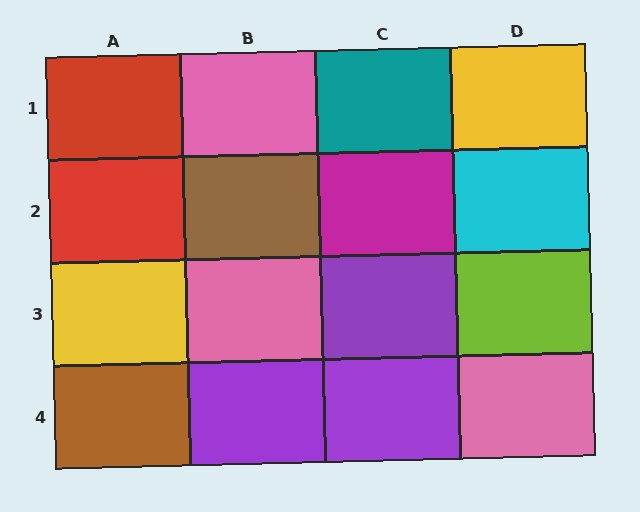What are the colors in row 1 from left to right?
Red, pink, teal, yellow.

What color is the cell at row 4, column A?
Brown.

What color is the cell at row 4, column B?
Purple.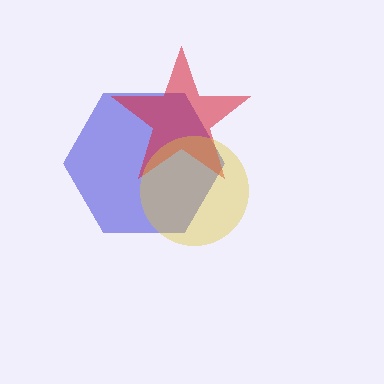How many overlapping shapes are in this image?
There are 3 overlapping shapes in the image.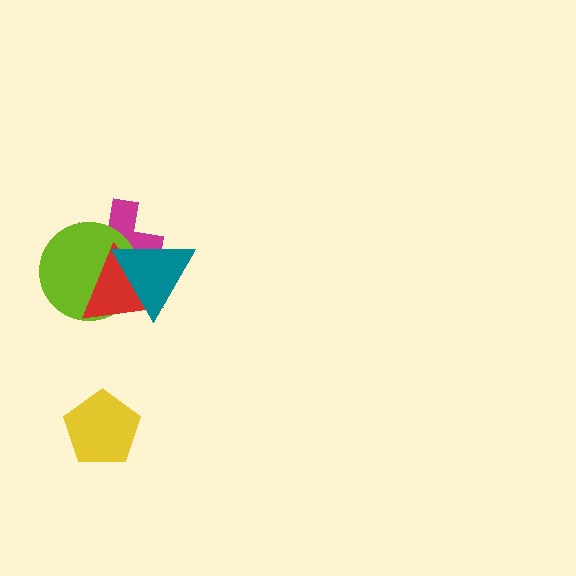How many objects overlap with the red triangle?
3 objects overlap with the red triangle.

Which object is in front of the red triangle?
The teal triangle is in front of the red triangle.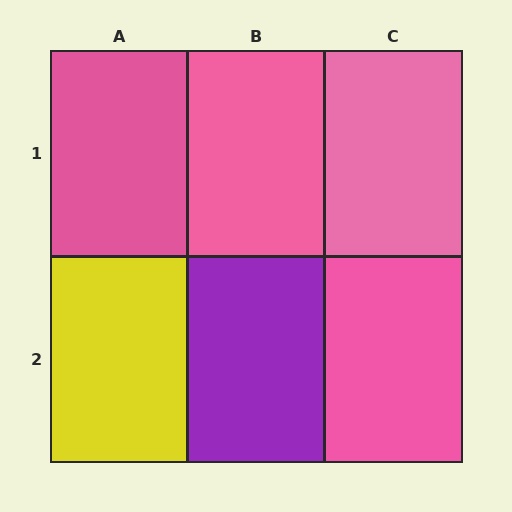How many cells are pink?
4 cells are pink.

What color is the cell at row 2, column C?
Pink.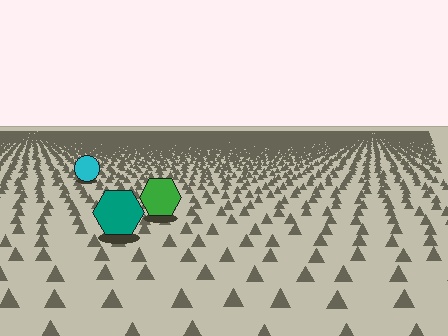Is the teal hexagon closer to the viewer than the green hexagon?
Yes. The teal hexagon is closer — you can tell from the texture gradient: the ground texture is coarser near it.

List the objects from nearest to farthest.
From nearest to farthest: the teal hexagon, the green hexagon, the cyan circle.